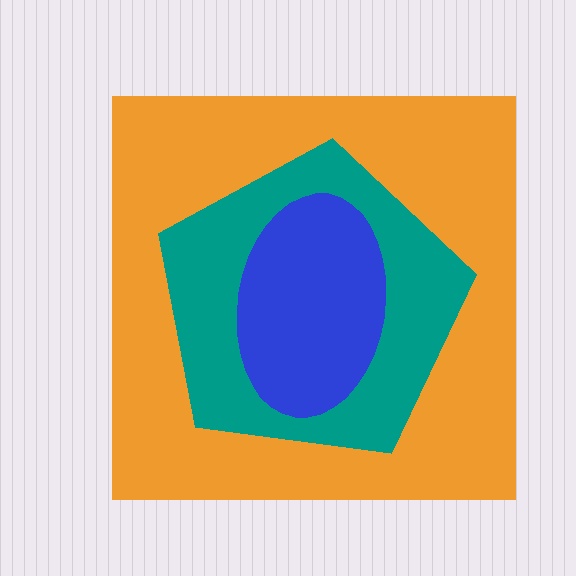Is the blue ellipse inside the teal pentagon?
Yes.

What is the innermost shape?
The blue ellipse.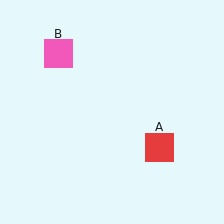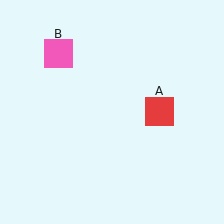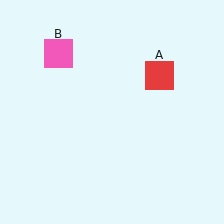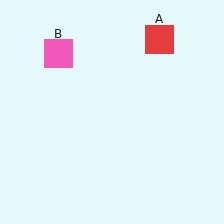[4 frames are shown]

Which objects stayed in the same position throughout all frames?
Pink square (object B) remained stationary.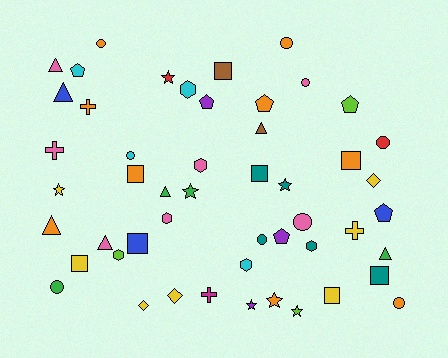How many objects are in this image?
There are 50 objects.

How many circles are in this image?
There are 9 circles.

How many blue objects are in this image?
There are 3 blue objects.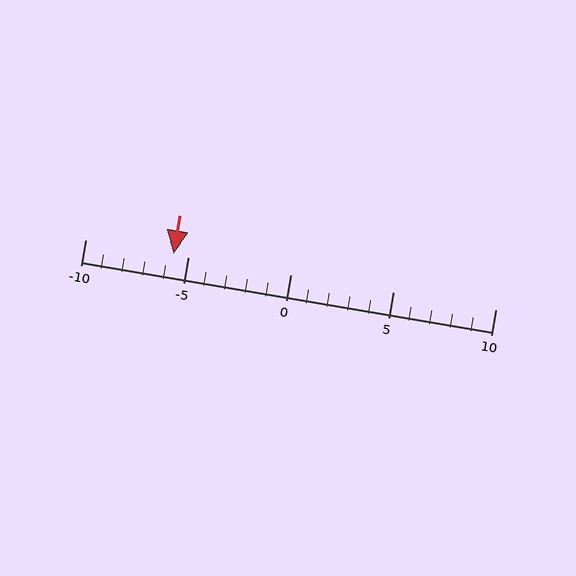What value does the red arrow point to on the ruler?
The red arrow points to approximately -6.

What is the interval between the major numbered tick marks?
The major tick marks are spaced 5 units apart.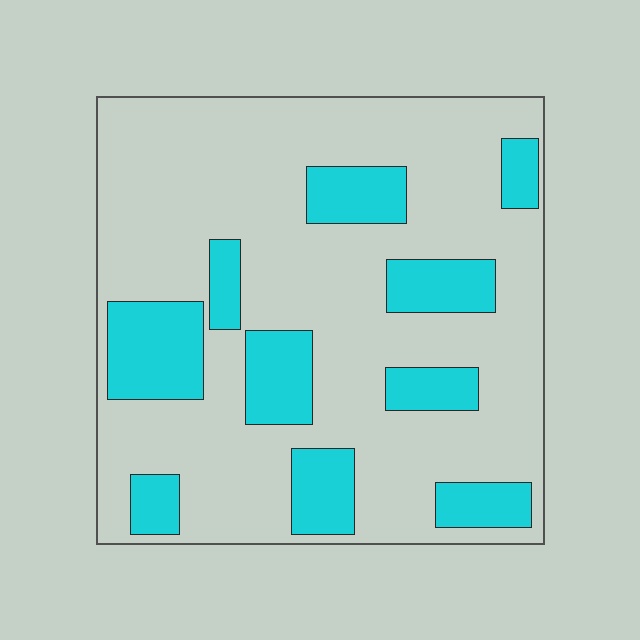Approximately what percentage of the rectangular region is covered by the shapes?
Approximately 25%.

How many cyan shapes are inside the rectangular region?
10.